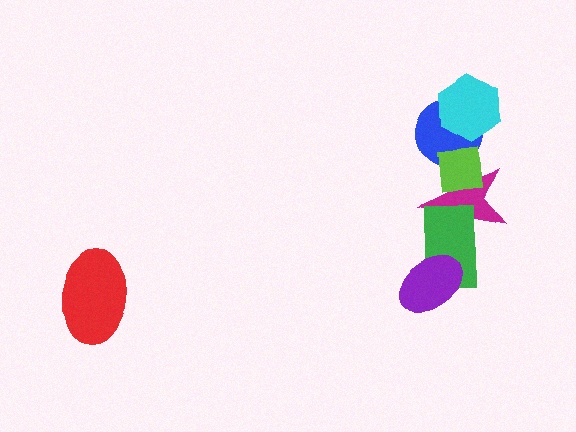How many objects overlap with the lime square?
2 objects overlap with the lime square.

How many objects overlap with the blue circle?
3 objects overlap with the blue circle.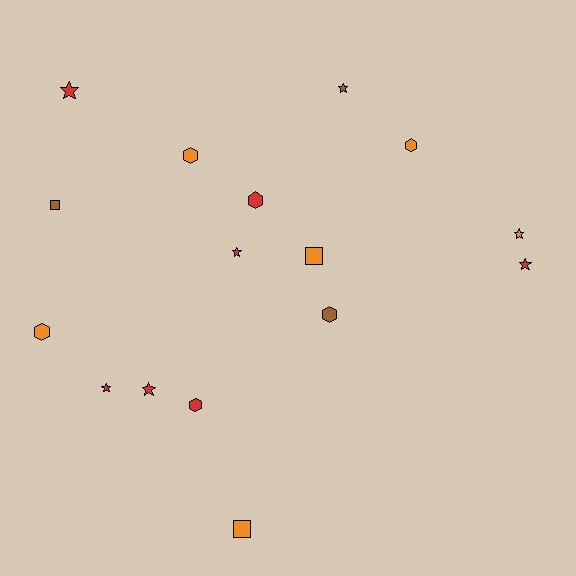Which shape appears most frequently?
Star, with 7 objects.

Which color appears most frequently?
Red, with 7 objects.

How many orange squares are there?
There are 2 orange squares.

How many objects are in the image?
There are 16 objects.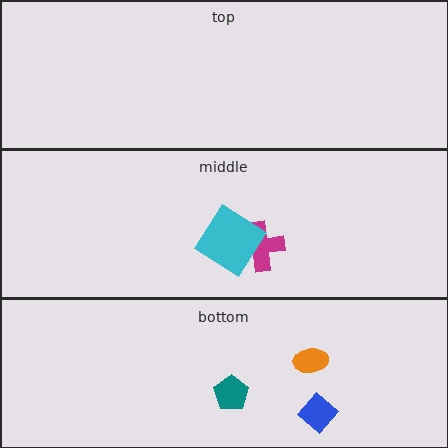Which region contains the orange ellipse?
The bottom region.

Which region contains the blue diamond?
The bottom region.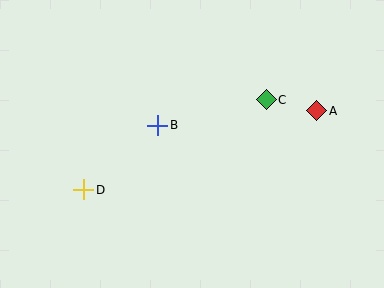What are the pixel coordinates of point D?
Point D is at (84, 190).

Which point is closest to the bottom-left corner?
Point D is closest to the bottom-left corner.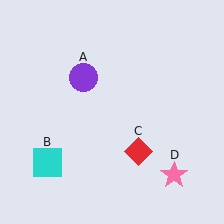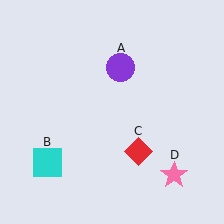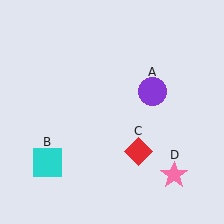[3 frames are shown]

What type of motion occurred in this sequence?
The purple circle (object A) rotated clockwise around the center of the scene.